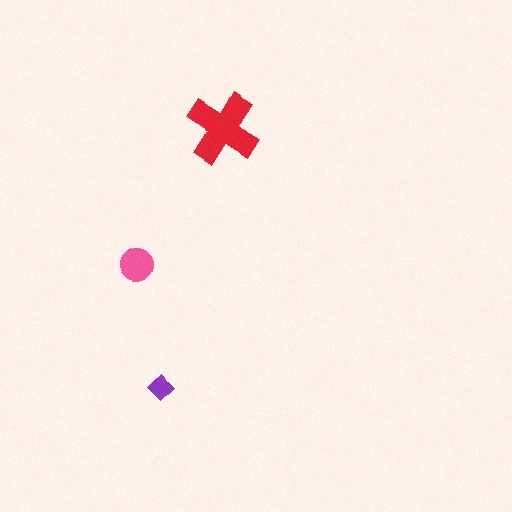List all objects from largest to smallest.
The red cross, the pink circle, the purple diamond.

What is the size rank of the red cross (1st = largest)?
1st.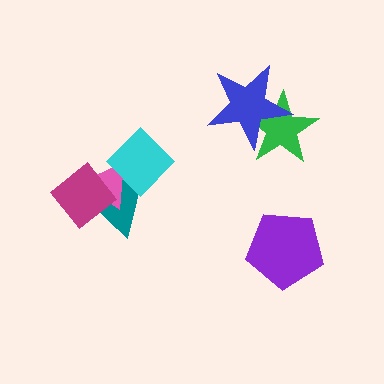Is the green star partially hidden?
Yes, it is partially covered by another shape.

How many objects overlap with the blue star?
1 object overlaps with the blue star.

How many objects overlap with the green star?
1 object overlaps with the green star.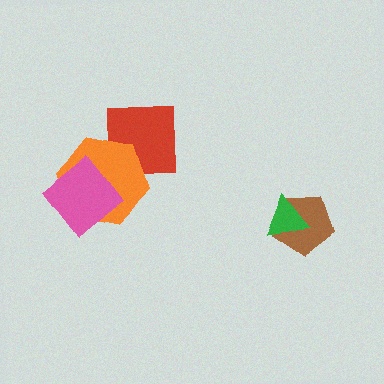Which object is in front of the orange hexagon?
The pink diamond is in front of the orange hexagon.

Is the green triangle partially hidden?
No, no other shape covers it.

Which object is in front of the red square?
The orange hexagon is in front of the red square.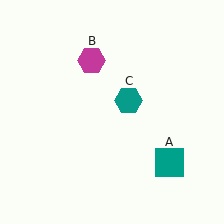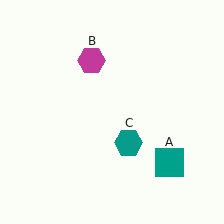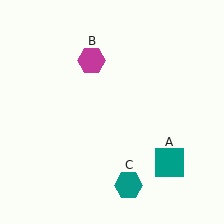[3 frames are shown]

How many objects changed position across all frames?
1 object changed position: teal hexagon (object C).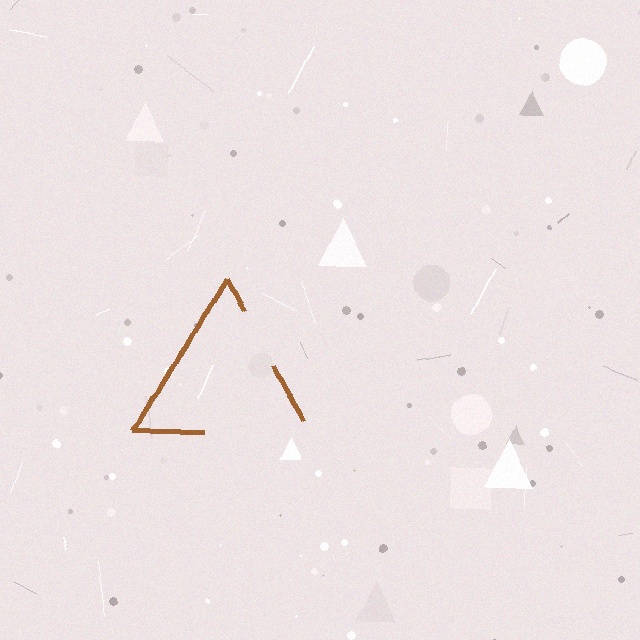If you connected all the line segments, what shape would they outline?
They would outline a triangle.